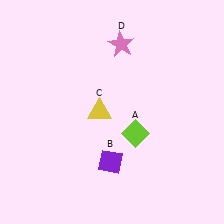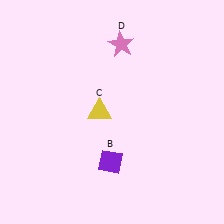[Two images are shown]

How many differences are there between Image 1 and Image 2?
There is 1 difference between the two images.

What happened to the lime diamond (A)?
The lime diamond (A) was removed in Image 2. It was in the bottom-right area of Image 1.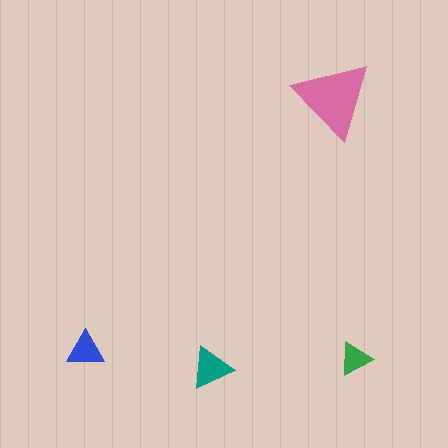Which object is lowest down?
The teal triangle is bottommost.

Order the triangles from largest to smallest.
the pink one, the teal one, the blue one, the green one.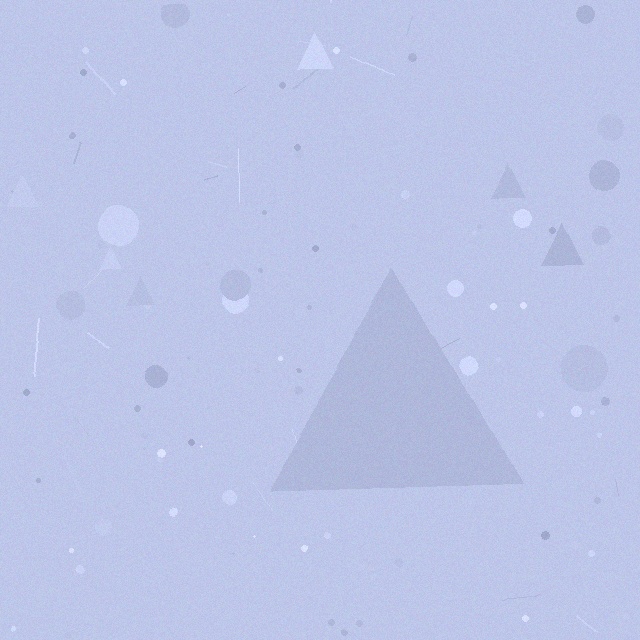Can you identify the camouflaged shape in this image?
The camouflaged shape is a triangle.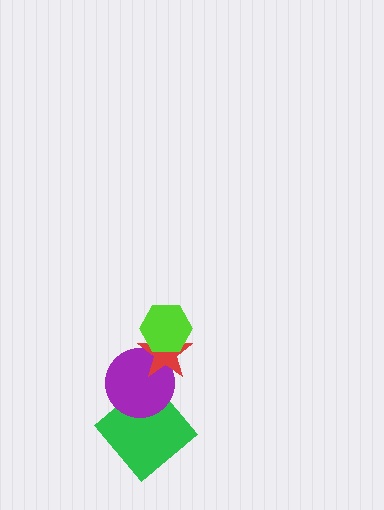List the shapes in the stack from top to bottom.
From top to bottom: the lime hexagon, the red star, the purple circle, the green diamond.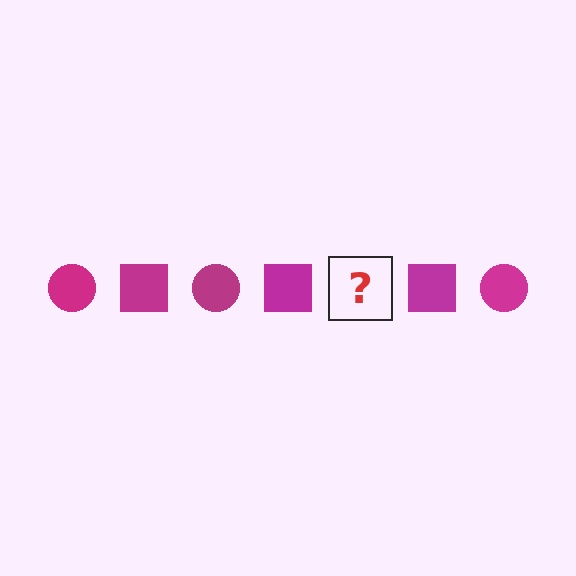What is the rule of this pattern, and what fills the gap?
The rule is that the pattern cycles through circle, square shapes in magenta. The gap should be filled with a magenta circle.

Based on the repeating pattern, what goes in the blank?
The blank should be a magenta circle.